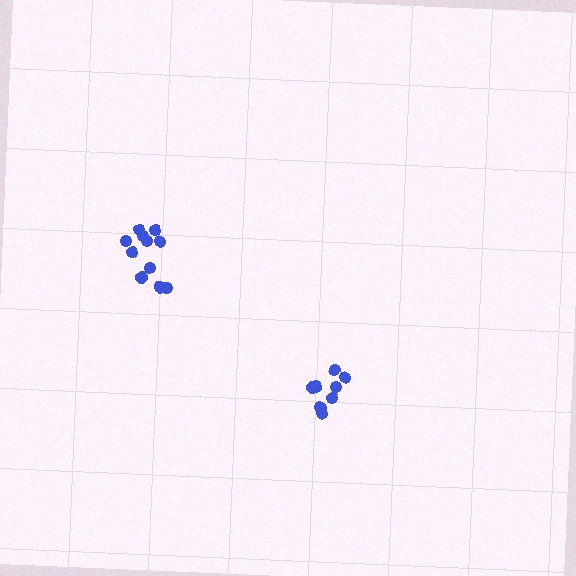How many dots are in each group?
Group 1: 8 dots, Group 2: 11 dots (19 total).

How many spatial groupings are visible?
There are 2 spatial groupings.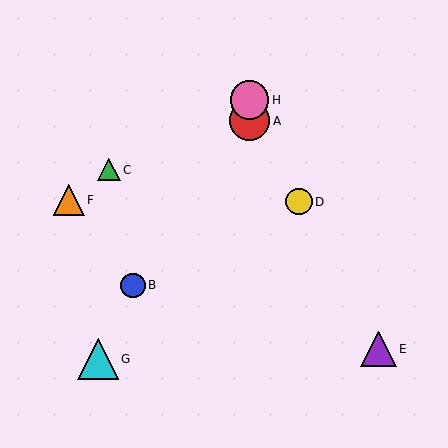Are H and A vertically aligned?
Yes, both are at x≈250.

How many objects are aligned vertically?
2 objects (A, H) are aligned vertically.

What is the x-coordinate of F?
Object F is at x≈69.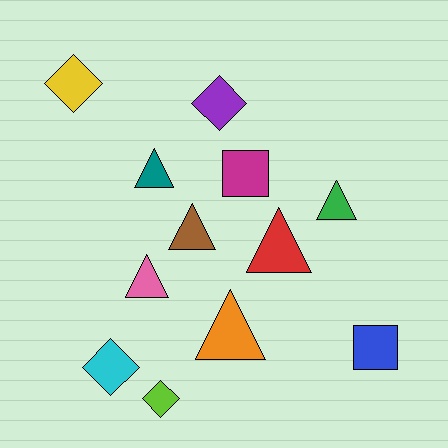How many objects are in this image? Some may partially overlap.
There are 12 objects.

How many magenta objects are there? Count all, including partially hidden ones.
There is 1 magenta object.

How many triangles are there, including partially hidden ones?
There are 6 triangles.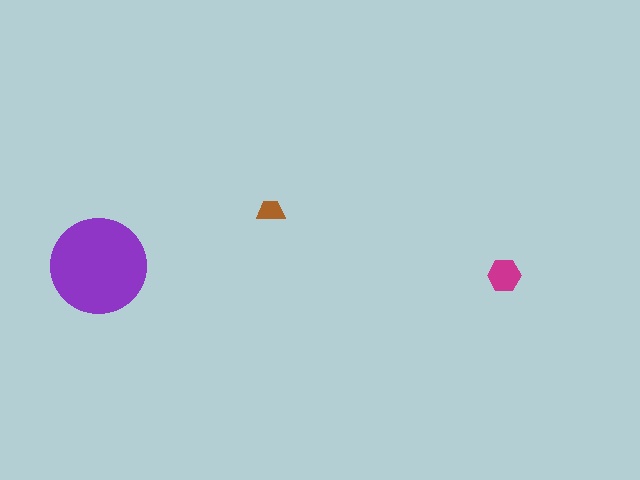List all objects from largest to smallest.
The purple circle, the magenta hexagon, the brown trapezoid.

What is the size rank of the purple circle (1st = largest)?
1st.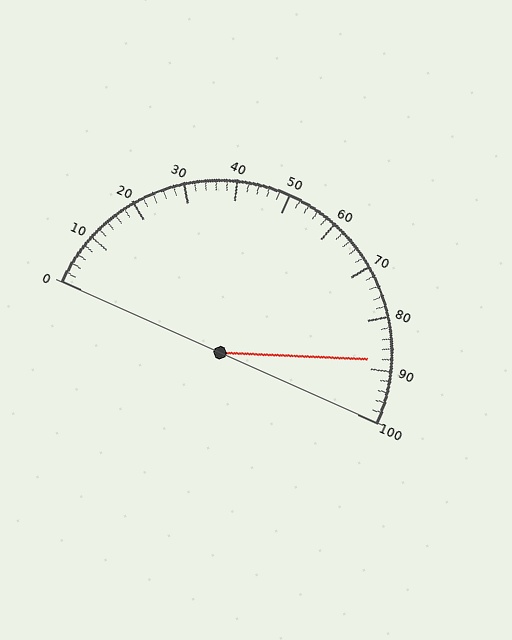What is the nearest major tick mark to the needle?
The nearest major tick mark is 90.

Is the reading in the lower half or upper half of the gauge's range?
The reading is in the upper half of the range (0 to 100).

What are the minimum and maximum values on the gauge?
The gauge ranges from 0 to 100.